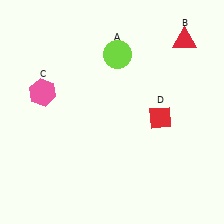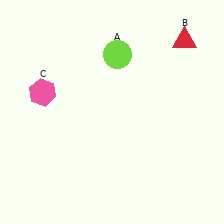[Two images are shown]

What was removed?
The red diamond (D) was removed in Image 2.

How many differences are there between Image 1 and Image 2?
There is 1 difference between the two images.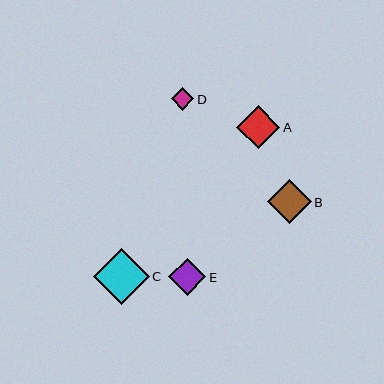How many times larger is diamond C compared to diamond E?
Diamond C is approximately 1.5 times the size of diamond E.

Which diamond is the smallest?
Diamond D is the smallest with a size of approximately 22 pixels.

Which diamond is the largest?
Diamond C is the largest with a size of approximately 56 pixels.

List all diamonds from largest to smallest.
From largest to smallest: C, B, A, E, D.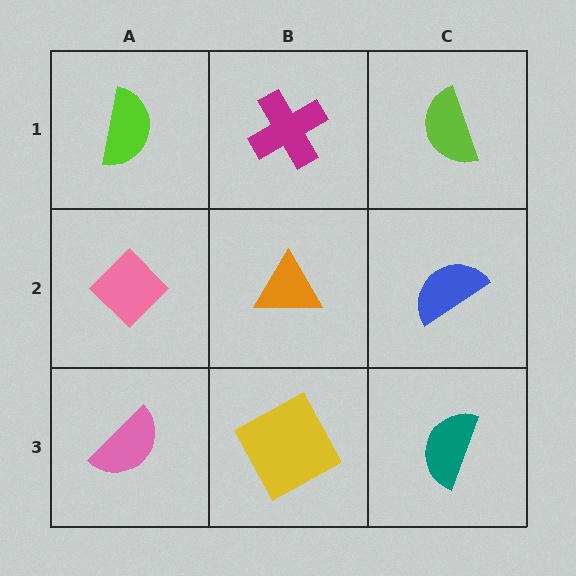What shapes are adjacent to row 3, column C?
A blue semicircle (row 2, column C), a yellow square (row 3, column B).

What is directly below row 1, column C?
A blue semicircle.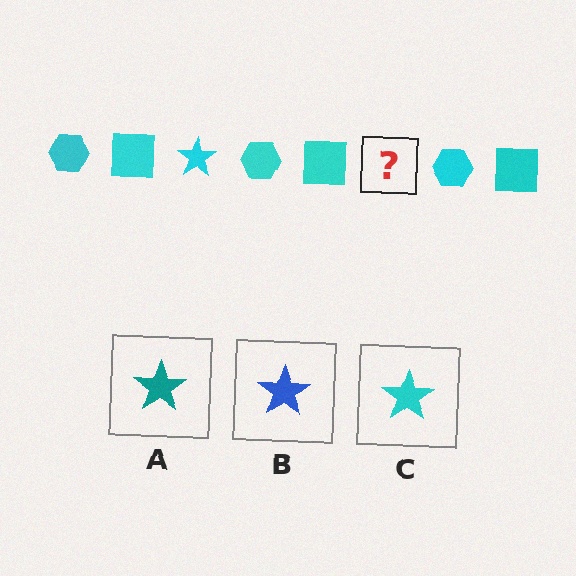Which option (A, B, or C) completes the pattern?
C.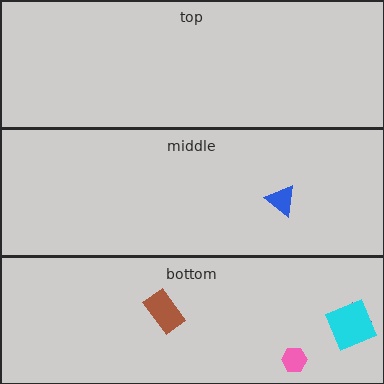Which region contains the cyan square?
The bottom region.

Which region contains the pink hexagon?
The bottom region.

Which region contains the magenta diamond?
The bottom region.